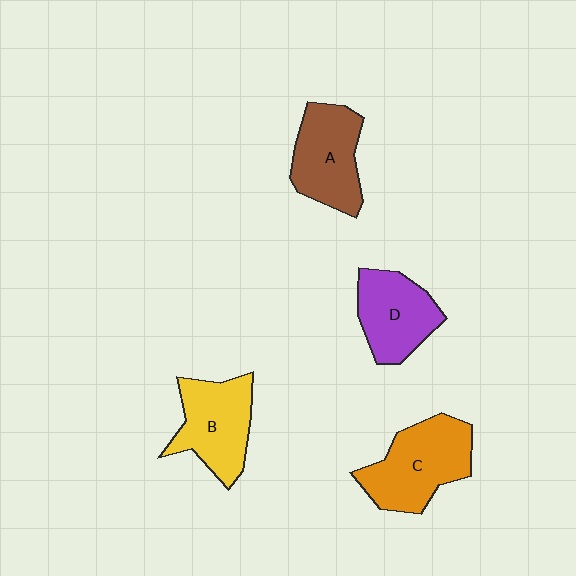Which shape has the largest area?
Shape C (orange).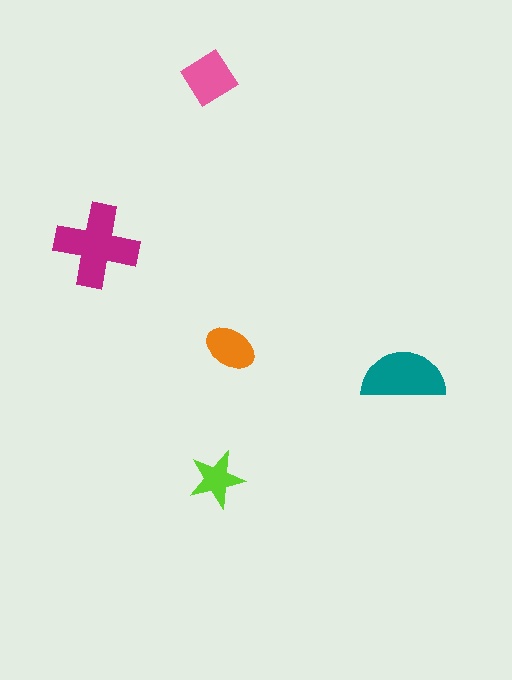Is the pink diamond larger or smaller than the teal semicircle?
Smaller.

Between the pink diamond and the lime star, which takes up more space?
The pink diamond.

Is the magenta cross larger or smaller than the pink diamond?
Larger.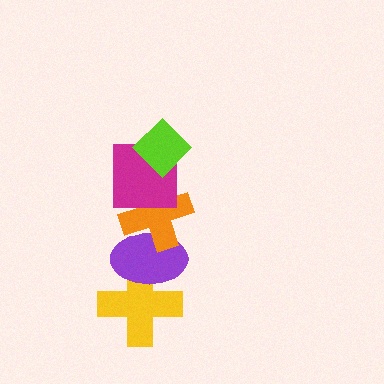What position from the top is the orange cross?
The orange cross is 3rd from the top.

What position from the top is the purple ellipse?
The purple ellipse is 4th from the top.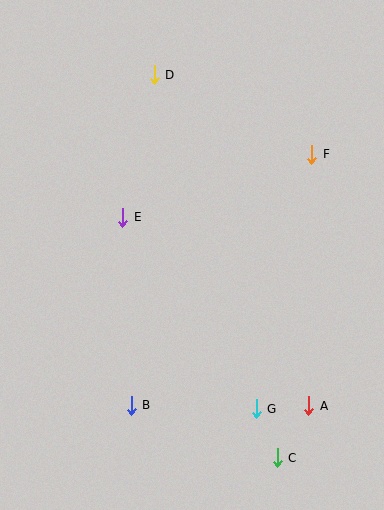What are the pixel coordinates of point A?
Point A is at (309, 406).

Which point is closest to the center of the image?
Point E at (123, 217) is closest to the center.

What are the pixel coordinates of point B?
Point B is at (131, 405).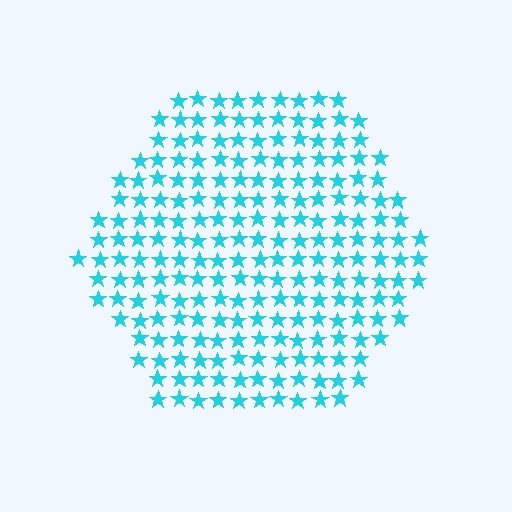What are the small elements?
The small elements are stars.